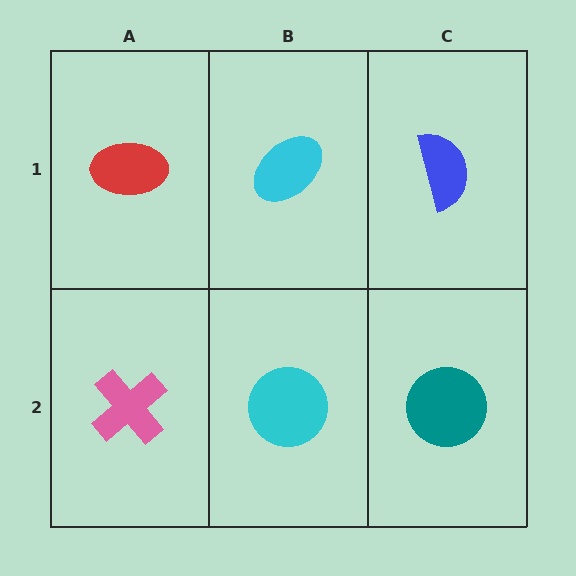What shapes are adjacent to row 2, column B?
A cyan ellipse (row 1, column B), a pink cross (row 2, column A), a teal circle (row 2, column C).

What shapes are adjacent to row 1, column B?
A cyan circle (row 2, column B), a red ellipse (row 1, column A), a blue semicircle (row 1, column C).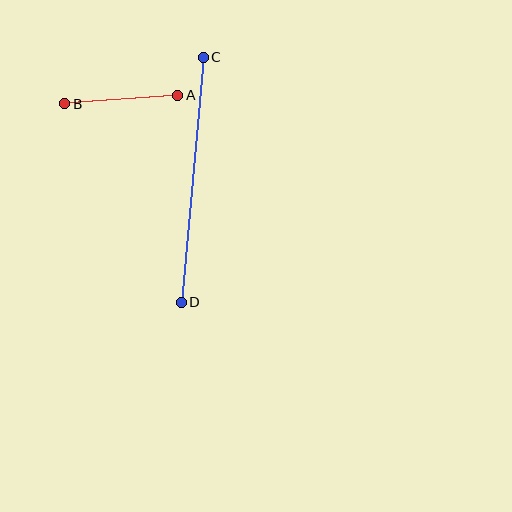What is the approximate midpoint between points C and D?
The midpoint is at approximately (192, 180) pixels.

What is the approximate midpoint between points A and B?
The midpoint is at approximately (121, 99) pixels.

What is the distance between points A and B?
The distance is approximately 113 pixels.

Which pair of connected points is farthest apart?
Points C and D are farthest apart.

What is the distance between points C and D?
The distance is approximately 246 pixels.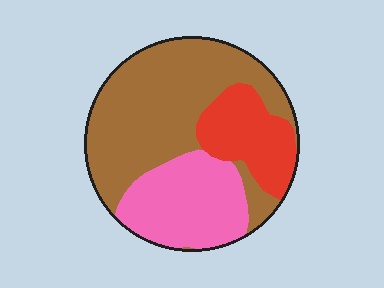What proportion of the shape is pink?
Pink covers about 25% of the shape.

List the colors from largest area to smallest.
From largest to smallest: brown, pink, red.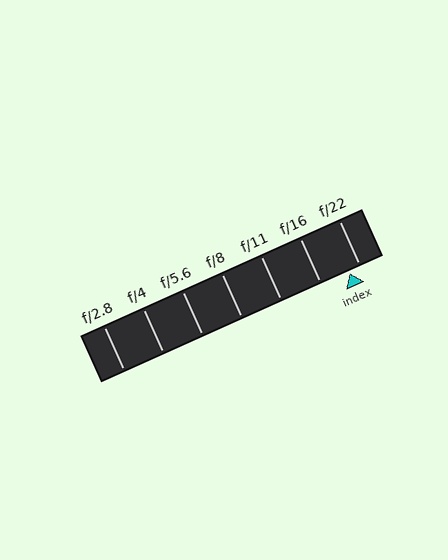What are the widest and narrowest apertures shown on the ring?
The widest aperture shown is f/2.8 and the narrowest is f/22.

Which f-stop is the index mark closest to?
The index mark is closest to f/22.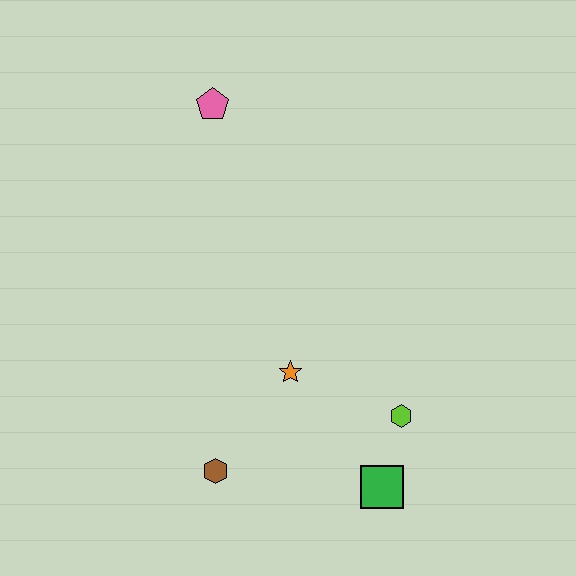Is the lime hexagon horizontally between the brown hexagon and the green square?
No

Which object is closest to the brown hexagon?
The orange star is closest to the brown hexagon.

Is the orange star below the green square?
No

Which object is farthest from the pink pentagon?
The green square is farthest from the pink pentagon.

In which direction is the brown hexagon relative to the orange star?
The brown hexagon is below the orange star.